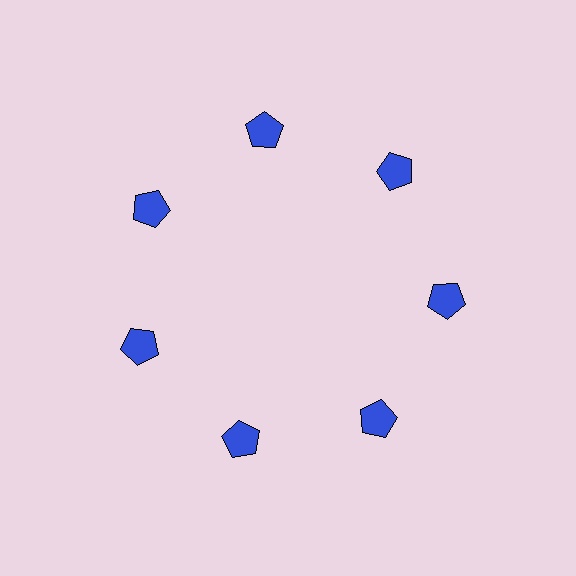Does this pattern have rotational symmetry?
Yes, this pattern has 7-fold rotational symmetry. It looks the same after rotating 51 degrees around the center.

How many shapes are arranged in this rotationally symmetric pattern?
There are 7 shapes, arranged in 7 groups of 1.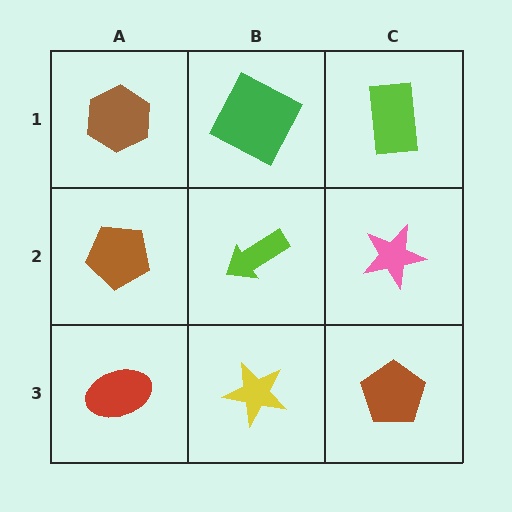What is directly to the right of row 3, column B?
A brown pentagon.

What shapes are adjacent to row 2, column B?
A green square (row 1, column B), a yellow star (row 3, column B), a brown pentagon (row 2, column A), a pink star (row 2, column C).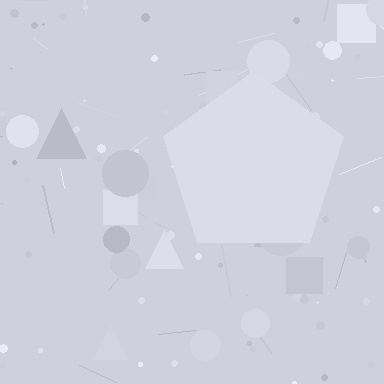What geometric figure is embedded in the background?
A pentagon is embedded in the background.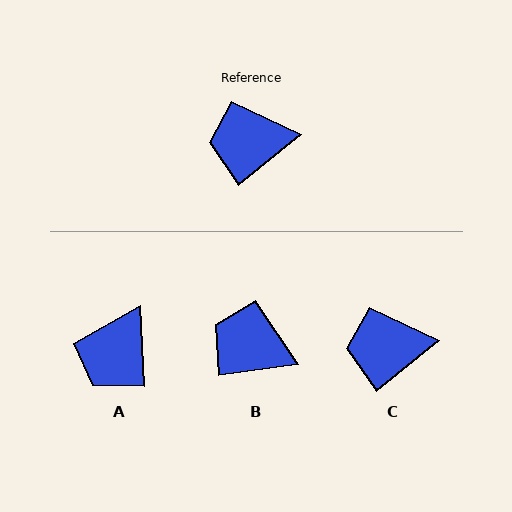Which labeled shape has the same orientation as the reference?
C.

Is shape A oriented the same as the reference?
No, it is off by about 54 degrees.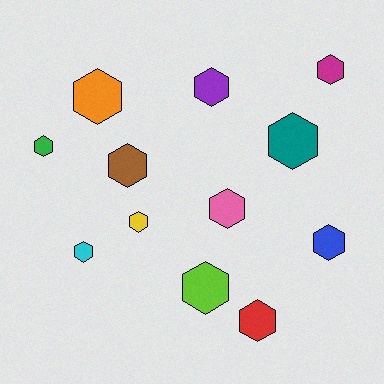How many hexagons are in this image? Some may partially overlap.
There are 12 hexagons.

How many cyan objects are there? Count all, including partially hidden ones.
There is 1 cyan object.